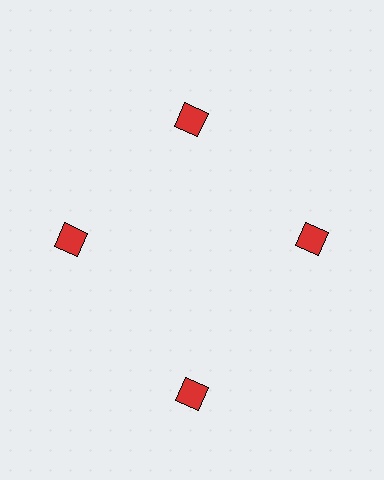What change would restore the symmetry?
The symmetry would be restored by moving it inward, back onto the ring so that all 4 squares sit at equal angles and equal distance from the center.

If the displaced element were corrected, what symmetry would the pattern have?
It would have 4-fold rotational symmetry — the pattern would map onto itself every 90 degrees.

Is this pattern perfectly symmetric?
No. The 4 red squares are arranged in a ring, but one element near the 6 o'clock position is pushed outward from the center, breaking the 4-fold rotational symmetry.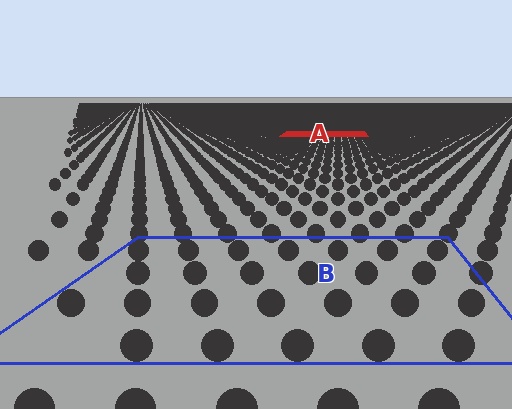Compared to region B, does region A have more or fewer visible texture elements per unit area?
Region A has more texture elements per unit area — they are packed more densely because it is farther away.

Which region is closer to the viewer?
Region B is closer. The texture elements there are larger and more spread out.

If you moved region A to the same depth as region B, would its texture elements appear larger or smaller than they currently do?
They would appear larger. At a closer depth, the same texture elements are projected at a bigger on-screen size.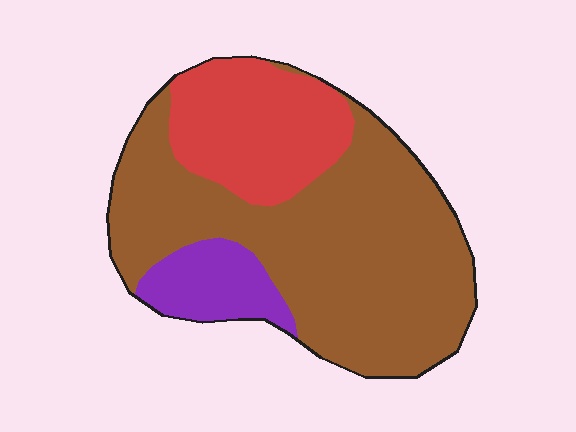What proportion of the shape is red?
Red covers roughly 25% of the shape.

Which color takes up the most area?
Brown, at roughly 65%.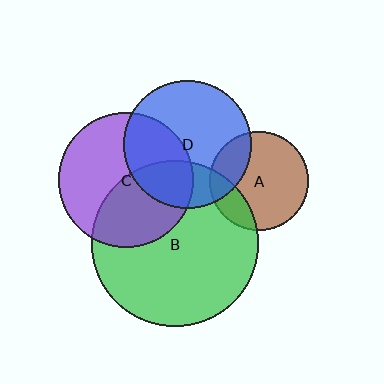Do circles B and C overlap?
Yes.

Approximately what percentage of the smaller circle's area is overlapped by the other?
Approximately 45%.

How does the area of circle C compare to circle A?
Approximately 1.9 times.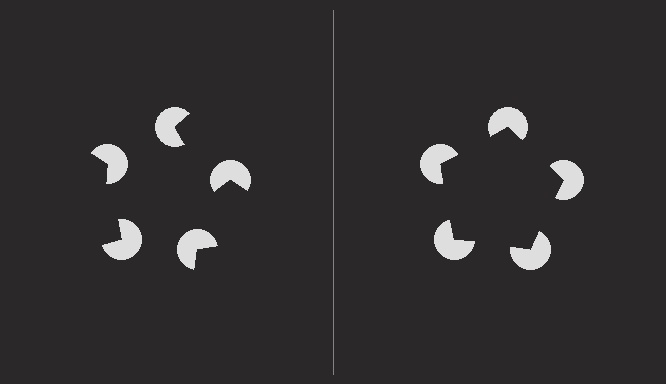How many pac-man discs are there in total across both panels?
10 — 5 on each side.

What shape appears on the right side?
An illusory pentagon.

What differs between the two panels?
The pac-man discs are positioned identically on both sides; only the wedge orientations differ. On the right they align to a pentagon; on the left they are misaligned.